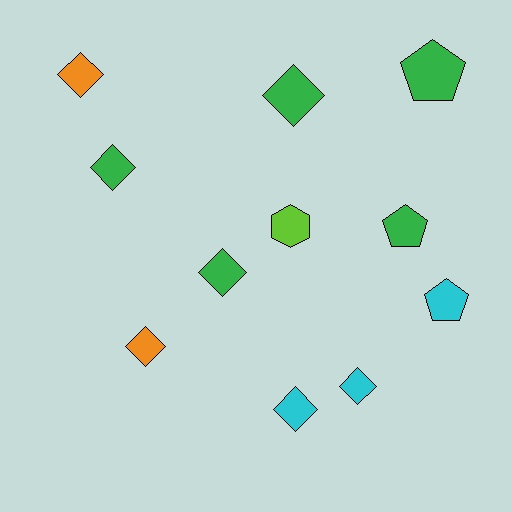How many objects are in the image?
There are 11 objects.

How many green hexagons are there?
There are no green hexagons.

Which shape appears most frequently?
Diamond, with 7 objects.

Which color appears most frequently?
Green, with 5 objects.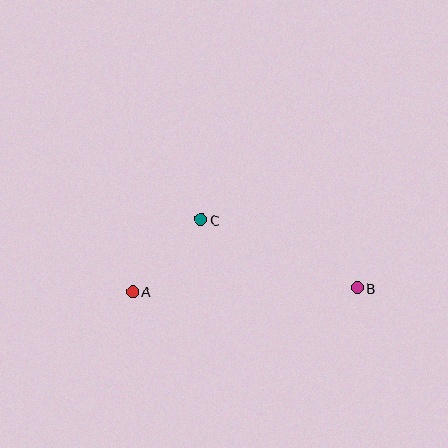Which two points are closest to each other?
Points A and C are closest to each other.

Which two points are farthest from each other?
Points A and B are farthest from each other.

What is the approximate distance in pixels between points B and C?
The distance between B and C is approximately 171 pixels.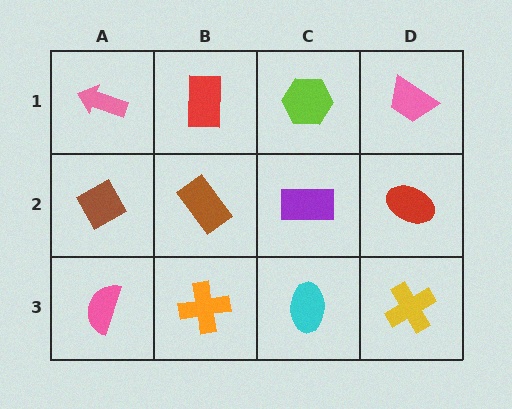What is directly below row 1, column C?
A purple rectangle.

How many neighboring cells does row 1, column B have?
3.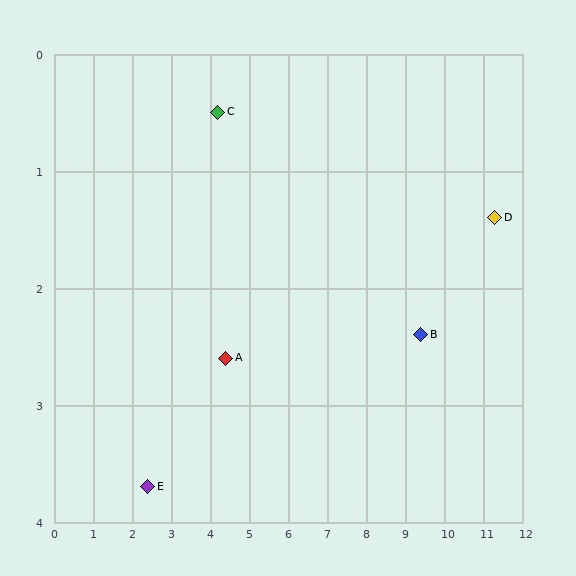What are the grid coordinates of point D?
Point D is at approximately (11.3, 1.4).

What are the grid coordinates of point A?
Point A is at approximately (4.4, 2.6).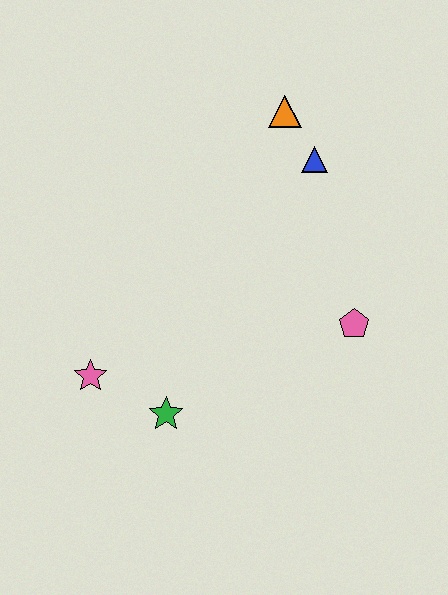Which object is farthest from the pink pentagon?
The pink star is farthest from the pink pentagon.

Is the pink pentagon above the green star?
Yes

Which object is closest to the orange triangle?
The blue triangle is closest to the orange triangle.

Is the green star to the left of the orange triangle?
Yes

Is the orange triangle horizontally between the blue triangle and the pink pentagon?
No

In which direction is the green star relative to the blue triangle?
The green star is below the blue triangle.